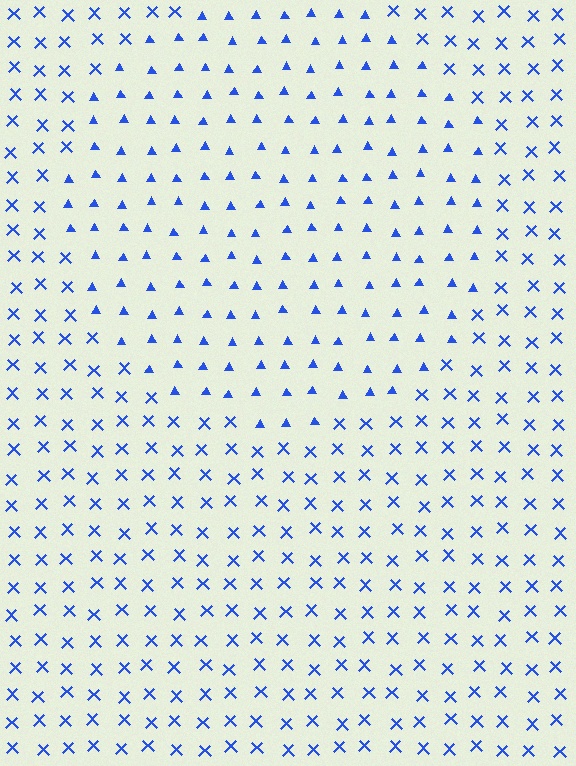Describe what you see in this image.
The image is filled with small blue elements arranged in a uniform grid. A circle-shaped region contains triangles, while the surrounding area contains X marks. The boundary is defined purely by the change in element shape.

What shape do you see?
I see a circle.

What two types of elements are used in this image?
The image uses triangles inside the circle region and X marks outside it.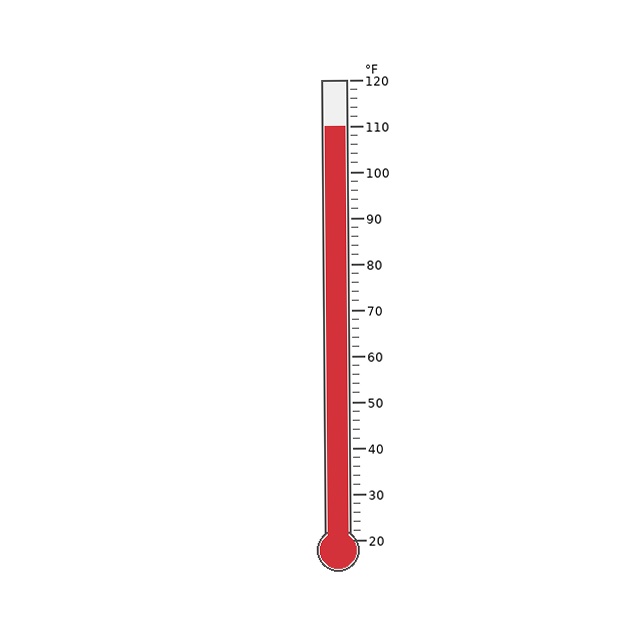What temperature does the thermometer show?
The thermometer shows approximately 110°F.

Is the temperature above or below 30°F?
The temperature is above 30°F.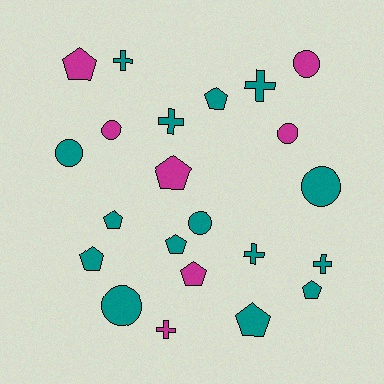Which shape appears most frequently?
Pentagon, with 9 objects.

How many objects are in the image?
There are 22 objects.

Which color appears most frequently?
Teal, with 15 objects.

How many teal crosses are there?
There are 5 teal crosses.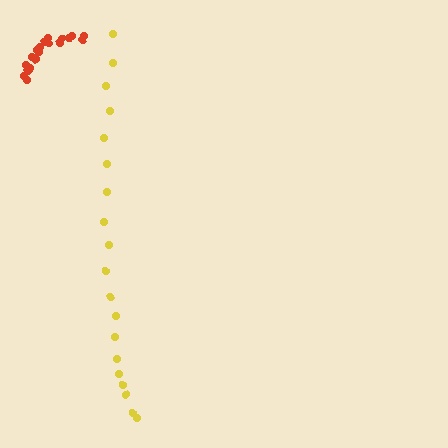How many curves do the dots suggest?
There are 2 distinct paths.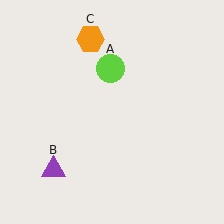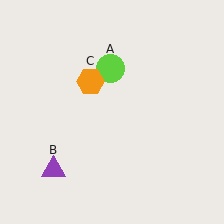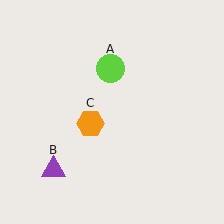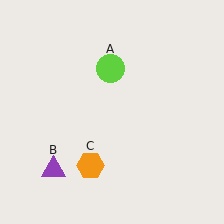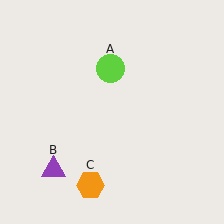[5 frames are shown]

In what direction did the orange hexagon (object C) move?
The orange hexagon (object C) moved down.